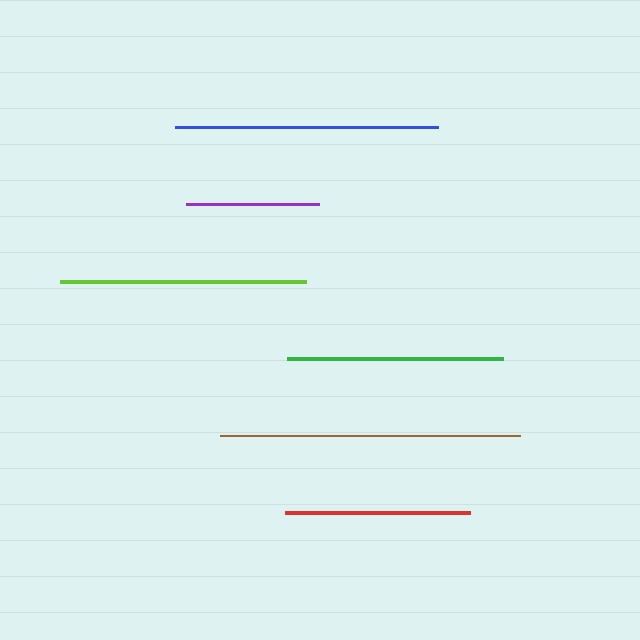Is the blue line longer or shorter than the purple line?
The blue line is longer than the purple line.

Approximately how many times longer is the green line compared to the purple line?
The green line is approximately 1.6 times the length of the purple line.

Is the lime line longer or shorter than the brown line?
The brown line is longer than the lime line.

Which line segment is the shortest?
The purple line is the shortest at approximately 133 pixels.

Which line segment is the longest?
The brown line is the longest at approximately 299 pixels.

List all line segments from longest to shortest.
From longest to shortest: brown, blue, lime, green, red, purple.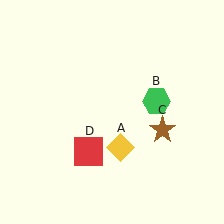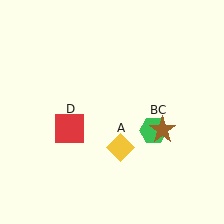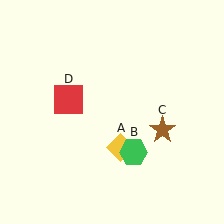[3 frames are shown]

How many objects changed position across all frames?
2 objects changed position: green hexagon (object B), red square (object D).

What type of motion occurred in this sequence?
The green hexagon (object B), red square (object D) rotated clockwise around the center of the scene.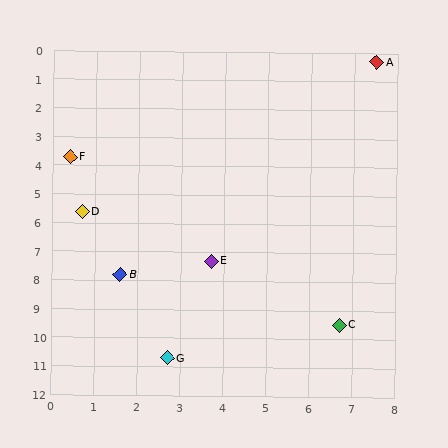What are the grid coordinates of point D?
Point D is at approximately (0.7, 5.6).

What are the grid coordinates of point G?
Point G is at approximately (2.7, 10.7).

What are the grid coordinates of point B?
Point B is at approximately (1.6, 7.8).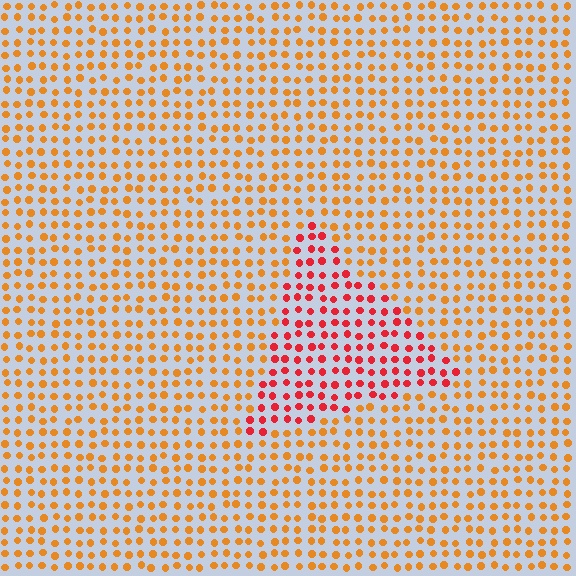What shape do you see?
I see a triangle.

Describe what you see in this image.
The image is filled with small orange elements in a uniform arrangement. A triangle-shaped region is visible where the elements are tinted to a slightly different hue, forming a subtle color boundary.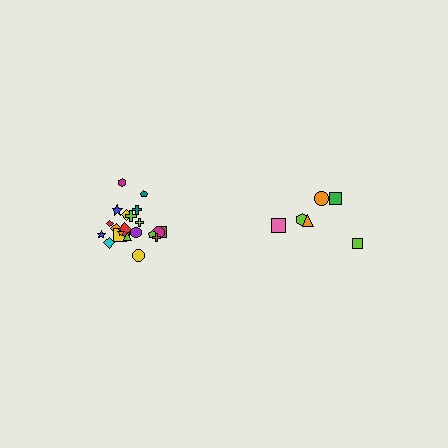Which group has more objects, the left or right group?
The left group.